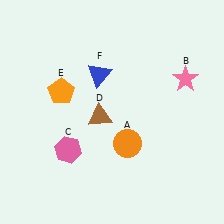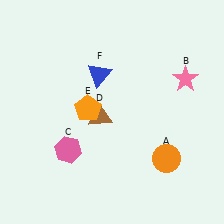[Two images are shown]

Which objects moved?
The objects that moved are: the orange circle (A), the orange pentagon (E).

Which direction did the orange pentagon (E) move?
The orange pentagon (E) moved right.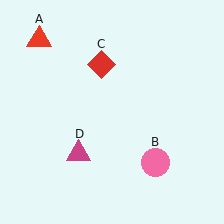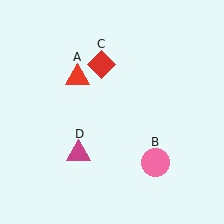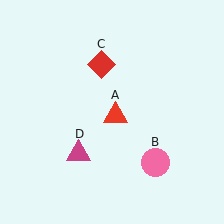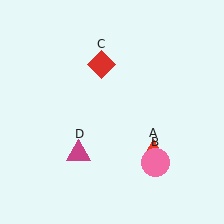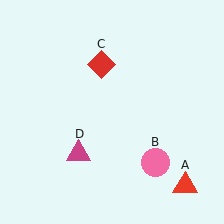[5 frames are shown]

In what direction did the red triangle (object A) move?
The red triangle (object A) moved down and to the right.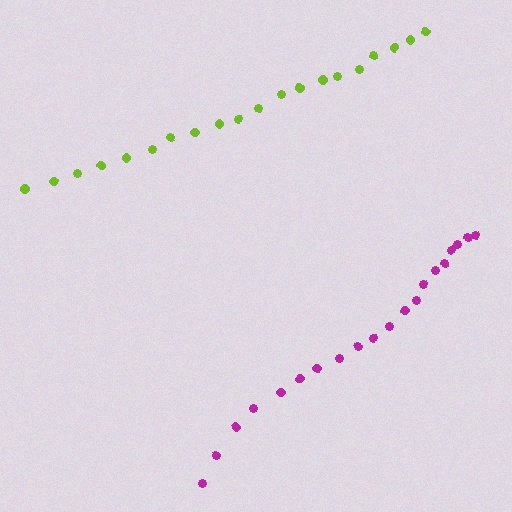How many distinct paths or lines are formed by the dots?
There are 2 distinct paths.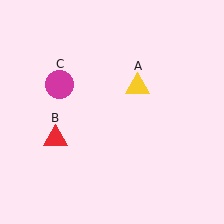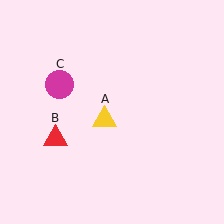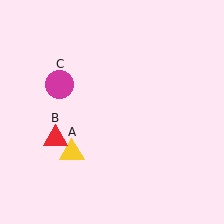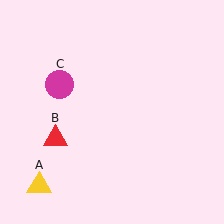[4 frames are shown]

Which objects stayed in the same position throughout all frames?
Red triangle (object B) and magenta circle (object C) remained stationary.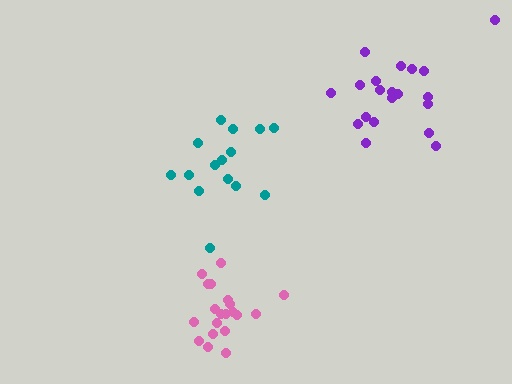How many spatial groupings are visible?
There are 3 spatial groupings.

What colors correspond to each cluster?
The clusters are colored: purple, pink, teal.